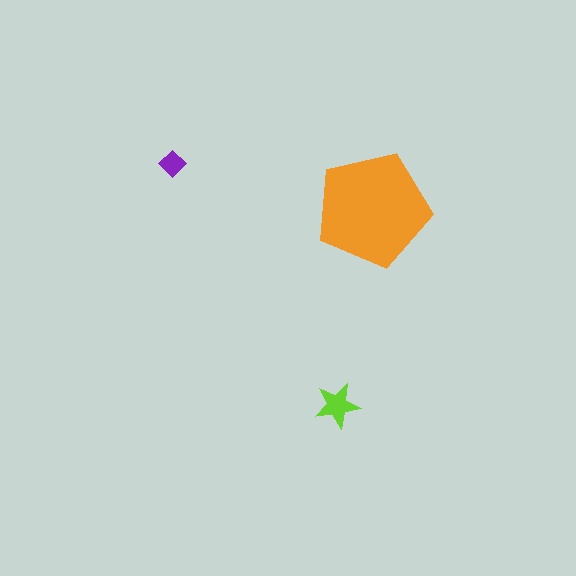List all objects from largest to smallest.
The orange pentagon, the lime star, the purple diamond.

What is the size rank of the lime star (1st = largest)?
2nd.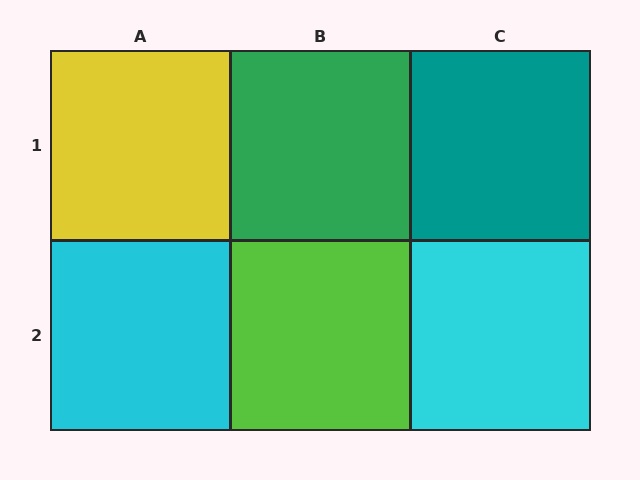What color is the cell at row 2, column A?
Cyan.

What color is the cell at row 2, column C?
Cyan.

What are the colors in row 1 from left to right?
Yellow, green, teal.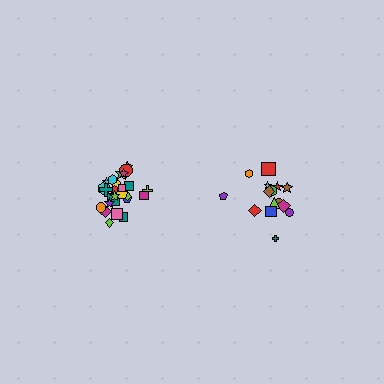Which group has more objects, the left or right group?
The left group.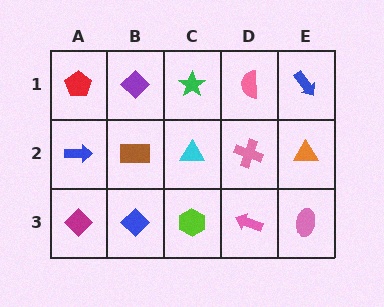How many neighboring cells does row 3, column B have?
3.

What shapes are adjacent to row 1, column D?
A pink cross (row 2, column D), a green star (row 1, column C), a blue arrow (row 1, column E).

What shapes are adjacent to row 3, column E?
An orange triangle (row 2, column E), a pink arrow (row 3, column D).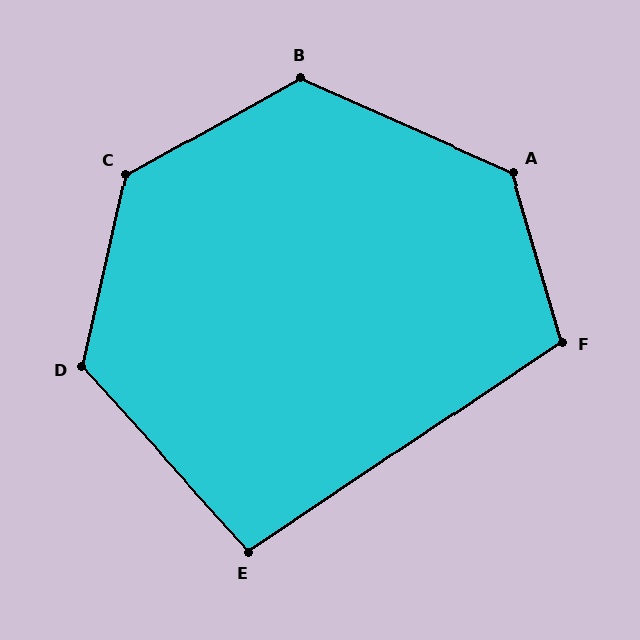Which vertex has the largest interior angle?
C, at approximately 132 degrees.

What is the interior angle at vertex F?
Approximately 108 degrees (obtuse).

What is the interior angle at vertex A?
Approximately 130 degrees (obtuse).